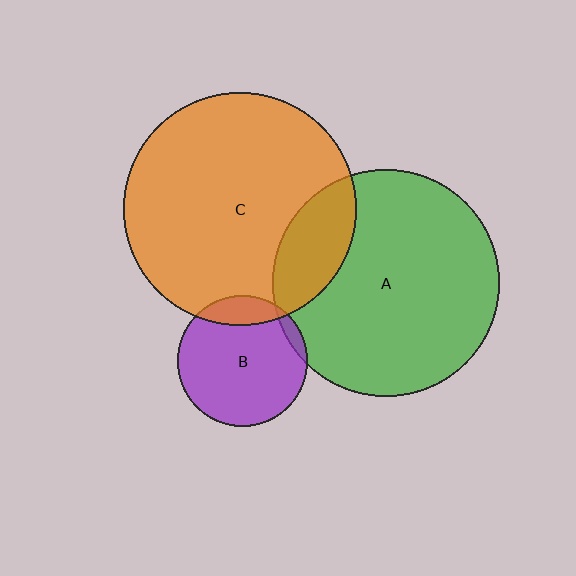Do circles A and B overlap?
Yes.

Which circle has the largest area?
Circle C (orange).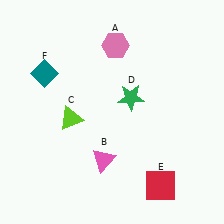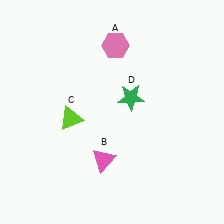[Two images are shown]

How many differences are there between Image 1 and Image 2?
There are 2 differences between the two images.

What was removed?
The red square (E), the teal diamond (F) were removed in Image 2.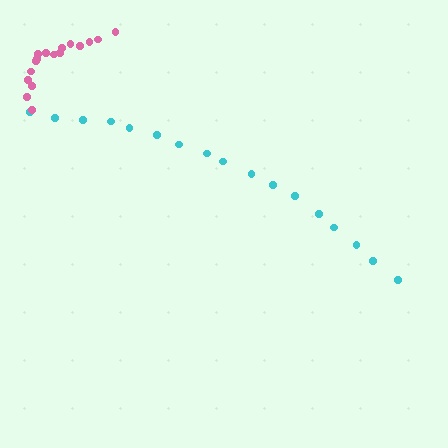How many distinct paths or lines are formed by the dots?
There are 2 distinct paths.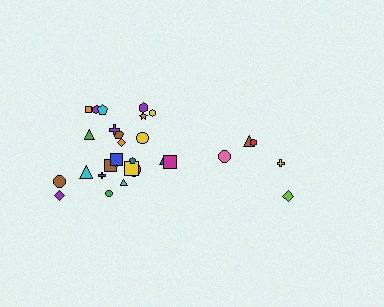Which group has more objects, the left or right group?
The left group.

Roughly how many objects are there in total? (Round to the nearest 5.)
Roughly 30 objects in total.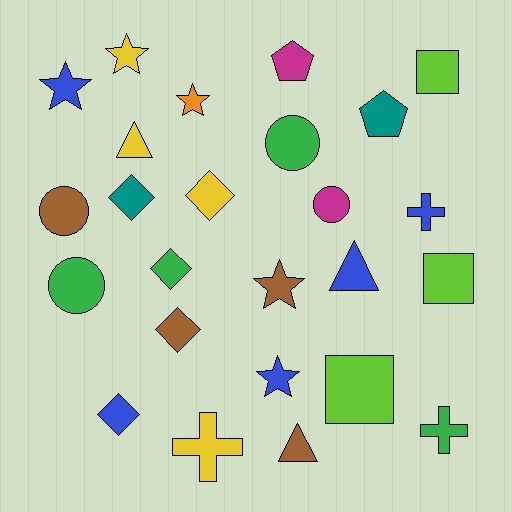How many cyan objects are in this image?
There are no cyan objects.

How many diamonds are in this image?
There are 5 diamonds.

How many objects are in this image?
There are 25 objects.